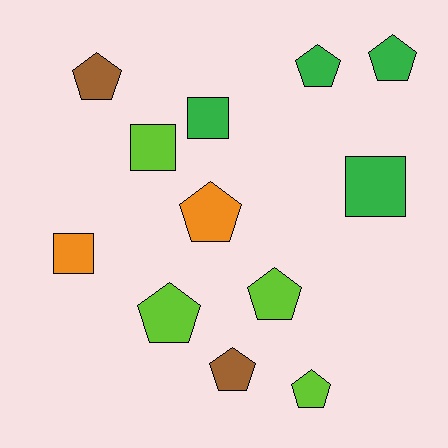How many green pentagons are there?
There are 2 green pentagons.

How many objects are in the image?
There are 12 objects.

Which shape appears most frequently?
Pentagon, with 8 objects.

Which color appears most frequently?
Green, with 4 objects.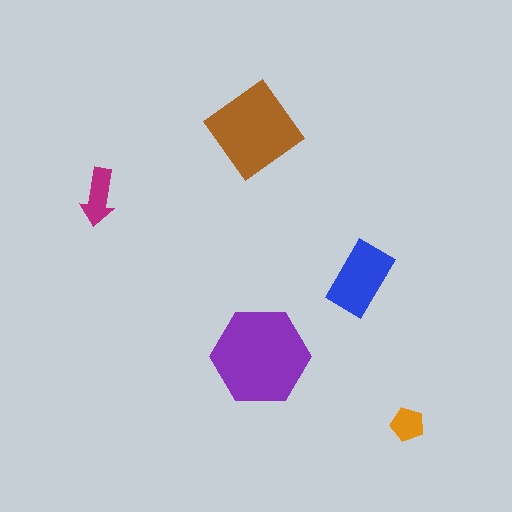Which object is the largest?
The purple hexagon.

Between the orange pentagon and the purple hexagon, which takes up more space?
The purple hexagon.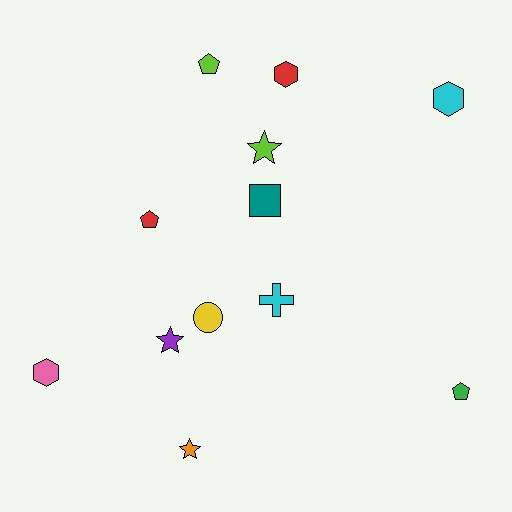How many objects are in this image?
There are 12 objects.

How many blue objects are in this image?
There are no blue objects.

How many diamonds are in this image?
There are no diamonds.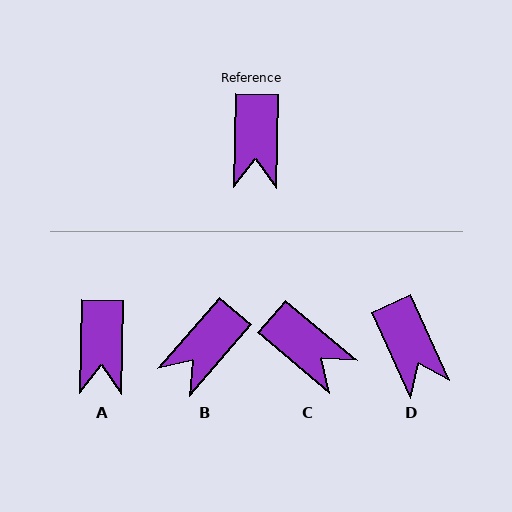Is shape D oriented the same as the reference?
No, it is off by about 26 degrees.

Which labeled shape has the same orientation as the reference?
A.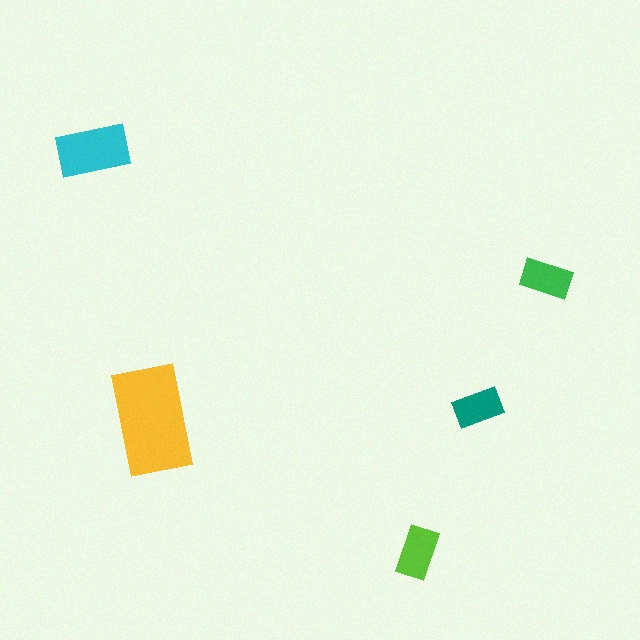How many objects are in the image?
There are 5 objects in the image.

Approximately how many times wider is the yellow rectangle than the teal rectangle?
About 2 times wider.